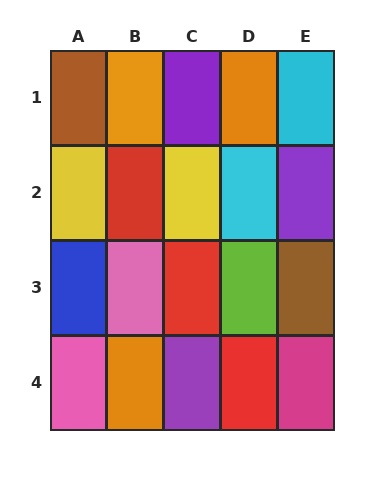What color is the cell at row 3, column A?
Blue.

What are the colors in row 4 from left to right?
Pink, orange, purple, red, magenta.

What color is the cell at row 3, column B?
Pink.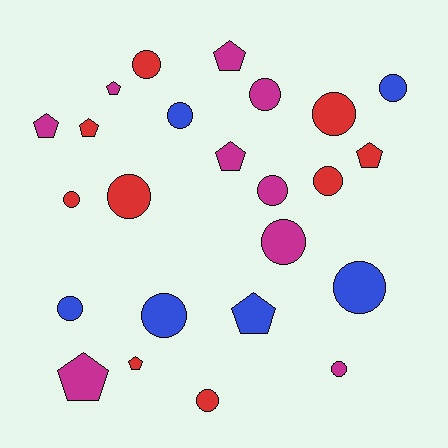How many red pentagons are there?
There are 3 red pentagons.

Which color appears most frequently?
Red, with 9 objects.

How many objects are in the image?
There are 24 objects.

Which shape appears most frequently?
Circle, with 15 objects.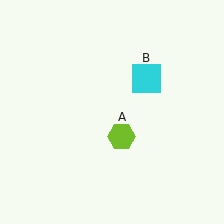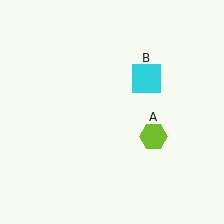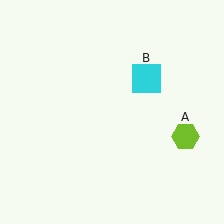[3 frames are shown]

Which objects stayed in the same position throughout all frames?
Cyan square (object B) remained stationary.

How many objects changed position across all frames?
1 object changed position: lime hexagon (object A).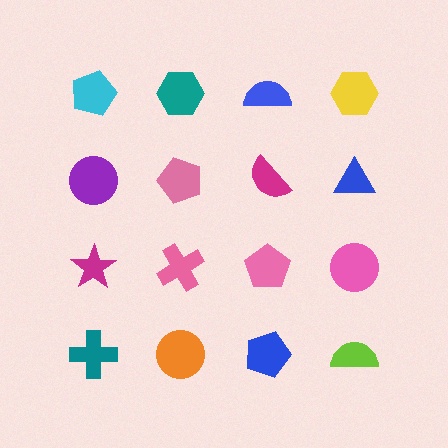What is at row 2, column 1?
A purple circle.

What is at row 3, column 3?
A pink pentagon.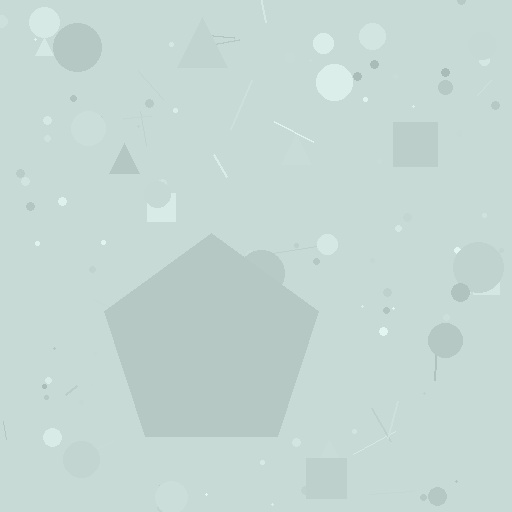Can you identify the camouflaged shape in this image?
The camouflaged shape is a pentagon.